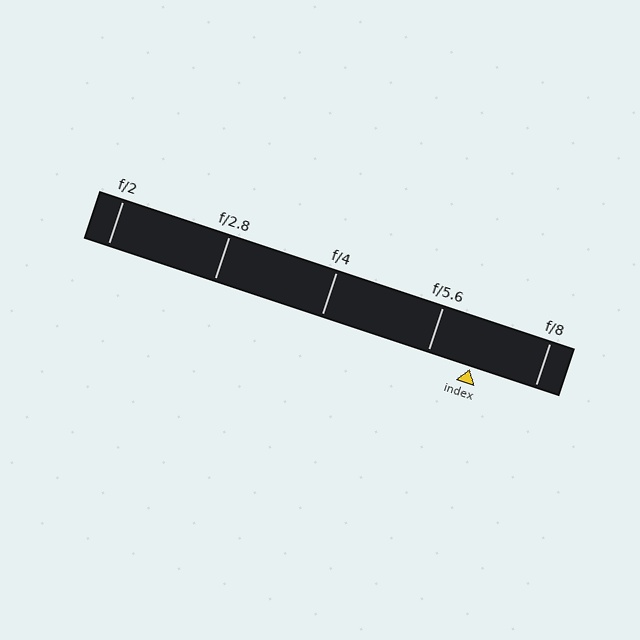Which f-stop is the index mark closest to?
The index mark is closest to f/5.6.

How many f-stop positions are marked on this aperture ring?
There are 5 f-stop positions marked.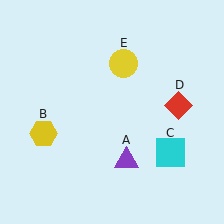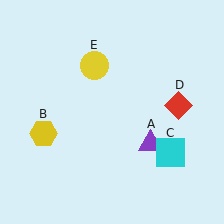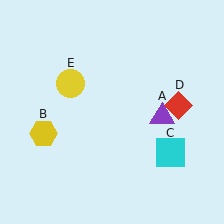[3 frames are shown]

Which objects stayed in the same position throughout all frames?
Yellow hexagon (object B) and cyan square (object C) and red diamond (object D) remained stationary.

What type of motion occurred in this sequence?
The purple triangle (object A), yellow circle (object E) rotated counterclockwise around the center of the scene.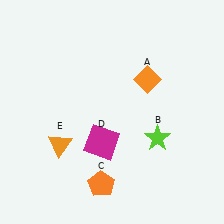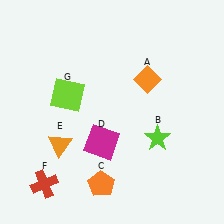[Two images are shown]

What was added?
A red cross (F), a lime square (G) were added in Image 2.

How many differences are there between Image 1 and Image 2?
There are 2 differences between the two images.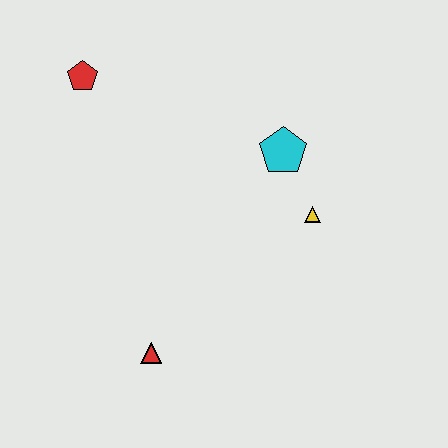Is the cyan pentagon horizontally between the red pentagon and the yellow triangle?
Yes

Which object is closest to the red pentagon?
The cyan pentagon is closest to the red pentagon.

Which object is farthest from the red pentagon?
The red triangle is farthest from the red pentagon.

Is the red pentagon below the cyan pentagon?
No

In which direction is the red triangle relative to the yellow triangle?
The red triangle is to the left of the yellow triangle.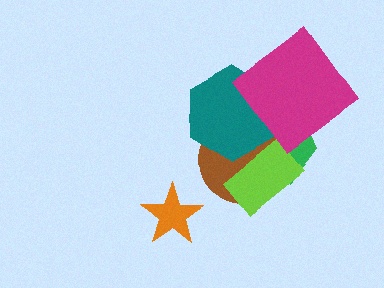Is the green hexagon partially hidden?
Yes, it is partially covered by another shape.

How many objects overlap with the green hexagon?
4 objects overlap with the green hexagon.